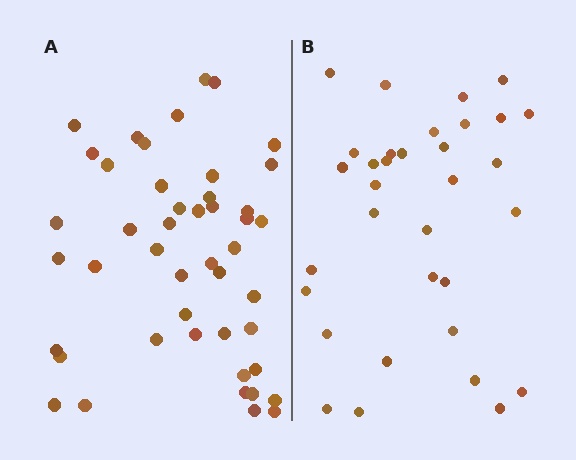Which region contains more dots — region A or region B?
Region A (the left region) has more dots.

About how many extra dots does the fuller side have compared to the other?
Region A has approximately 15 more dots than region B.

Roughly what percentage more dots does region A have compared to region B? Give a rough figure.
About 40% more.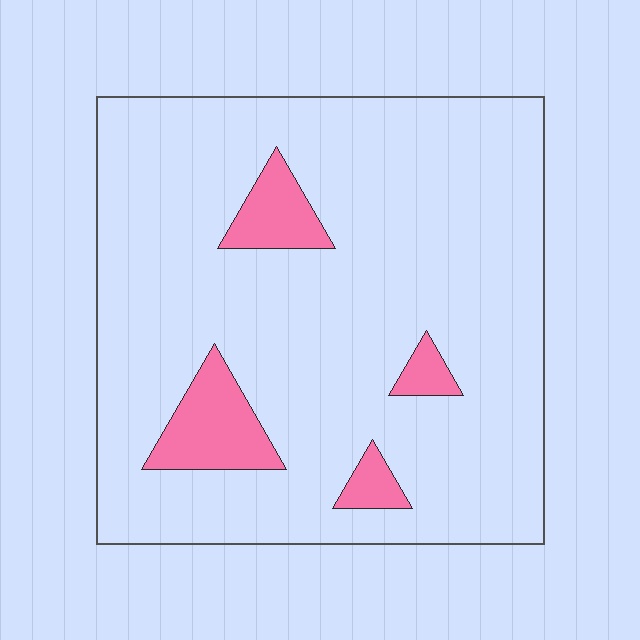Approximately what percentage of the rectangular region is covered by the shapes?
Approximately 10%.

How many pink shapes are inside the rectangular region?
4.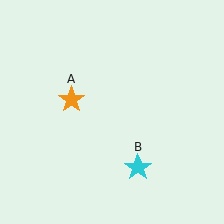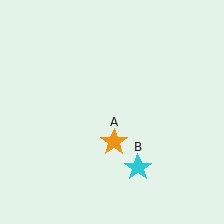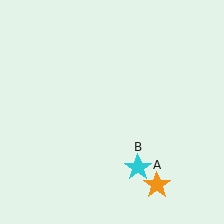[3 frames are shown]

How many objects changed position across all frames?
1 object changed position: orange star (object A).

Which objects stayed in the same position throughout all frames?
Cyan star (object B) remained stationary.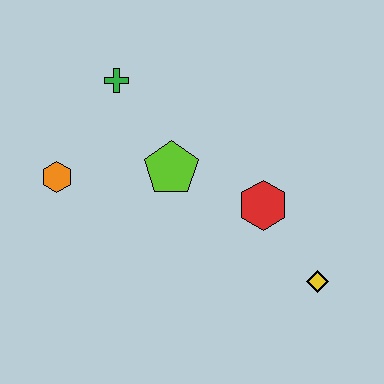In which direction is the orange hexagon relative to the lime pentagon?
The orange hexagon is to the left of the lime pentagon.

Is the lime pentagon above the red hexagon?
Yes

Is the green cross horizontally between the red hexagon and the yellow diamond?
No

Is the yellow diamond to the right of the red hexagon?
Yes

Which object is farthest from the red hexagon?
The orange hexagon is farthest from the red hexagon.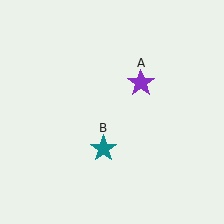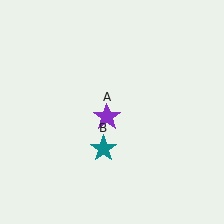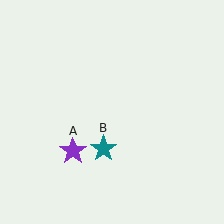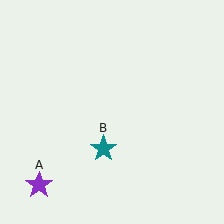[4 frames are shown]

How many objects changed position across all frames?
1 object changed position: purple star (object A).